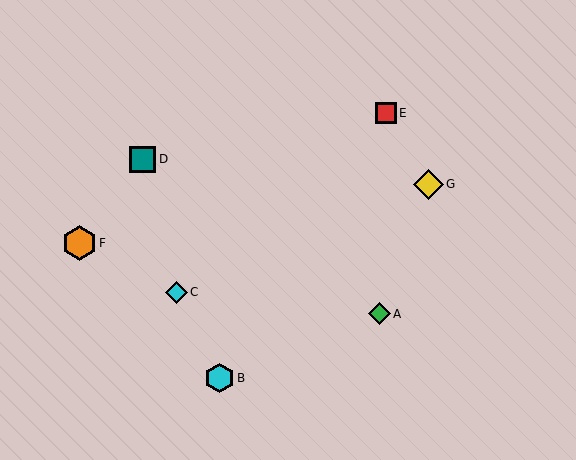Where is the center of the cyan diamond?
The center of the cyan diamond is at (177, 292).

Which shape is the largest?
The orange hexagon (labeled F) is the largest.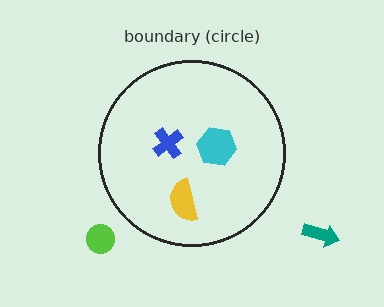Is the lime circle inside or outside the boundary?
Outside.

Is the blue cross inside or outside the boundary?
Inside.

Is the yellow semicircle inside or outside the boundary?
Inside.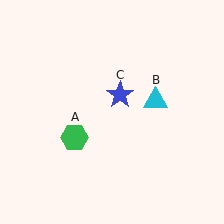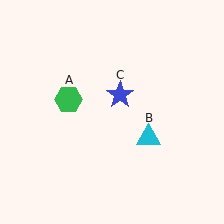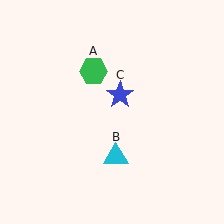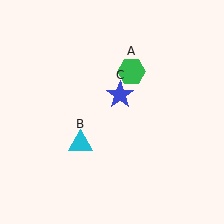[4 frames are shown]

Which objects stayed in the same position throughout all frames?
Blue star (object C) remained stationary.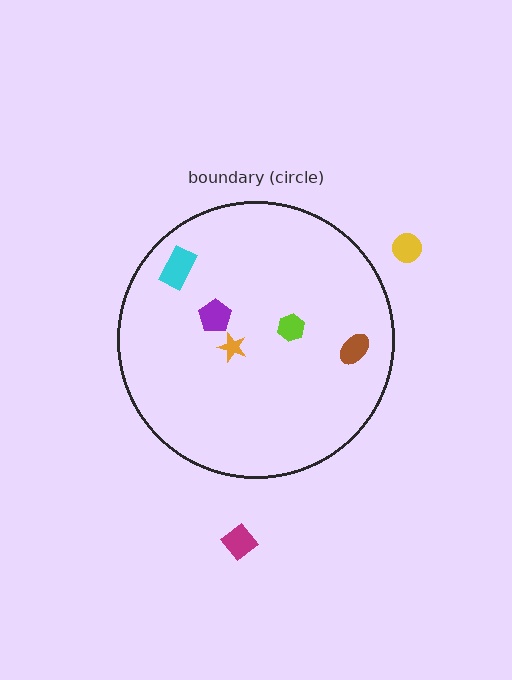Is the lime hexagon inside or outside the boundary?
Inside.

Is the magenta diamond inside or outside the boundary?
Outside.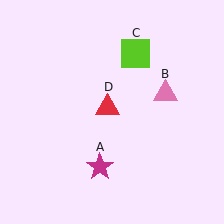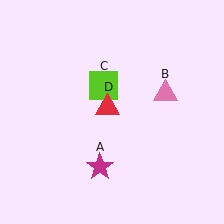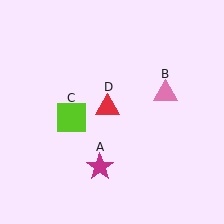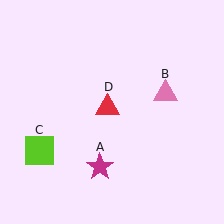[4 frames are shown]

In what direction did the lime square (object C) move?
The lime square (object C) moved down and to the left.